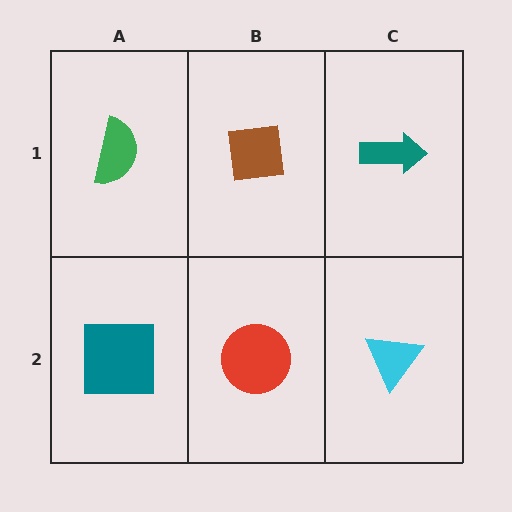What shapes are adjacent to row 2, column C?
A teal arrow (row 1, column C), a red circle (row 2, column B).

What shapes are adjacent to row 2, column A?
A green semicircle (row 1, column A), a red circle (row 2, column B).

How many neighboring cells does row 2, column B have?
3.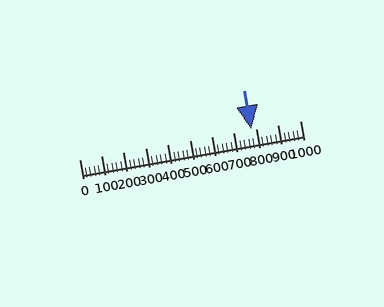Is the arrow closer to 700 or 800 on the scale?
The arrow is closer to 800.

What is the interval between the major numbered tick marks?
The major tick marks are spaced 100 units apart.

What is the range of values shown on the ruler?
The ruler shows values from 0 to 1000.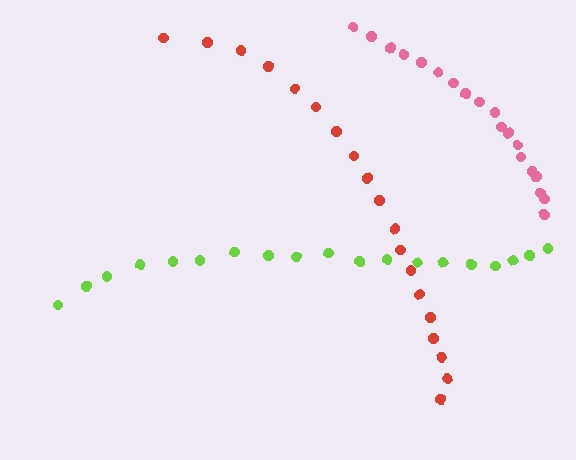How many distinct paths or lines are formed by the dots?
There are 3 distinct paths.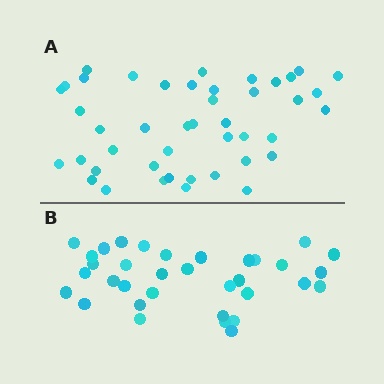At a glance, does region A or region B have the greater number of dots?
Region A (the top region) has more dots.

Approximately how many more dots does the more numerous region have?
Region A has roughly 10 or so more dots than region B.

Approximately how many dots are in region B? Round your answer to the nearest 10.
About 30 dots. (The exact count is 34, which rounds to 30.)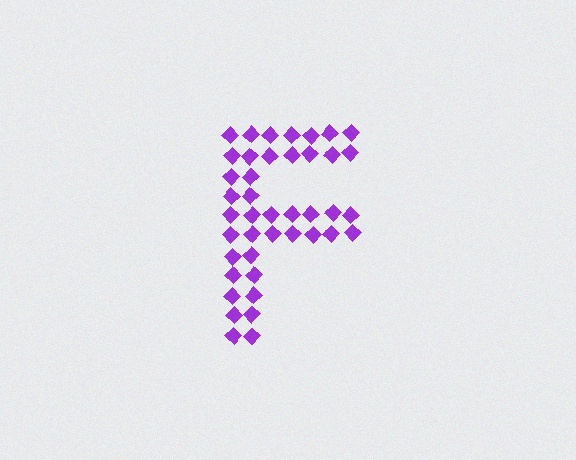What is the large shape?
The large shape is the letter F.